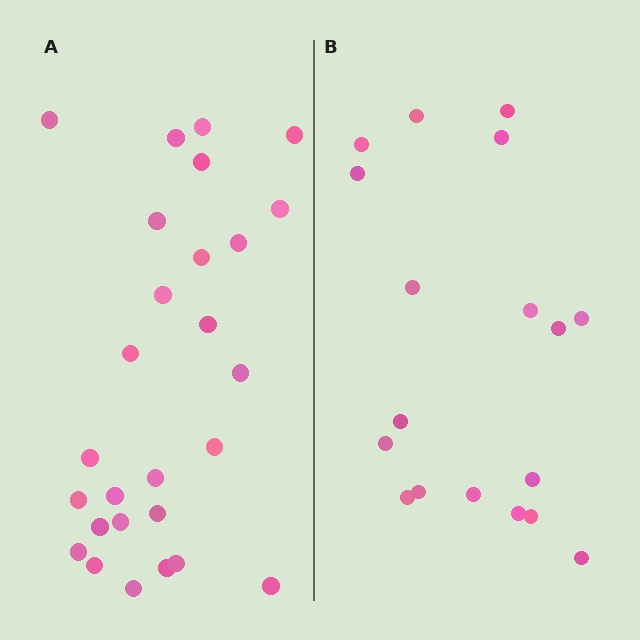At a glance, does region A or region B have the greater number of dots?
Region A (the left region) has more dots.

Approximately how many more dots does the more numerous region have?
Region A has roughly 8 or so more dots than region B.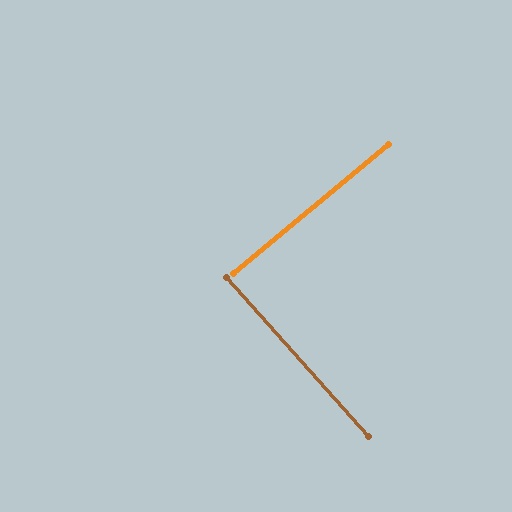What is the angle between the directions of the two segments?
Approximately 88 degrees.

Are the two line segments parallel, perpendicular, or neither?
Perpendicular — they meet at approximately 88°.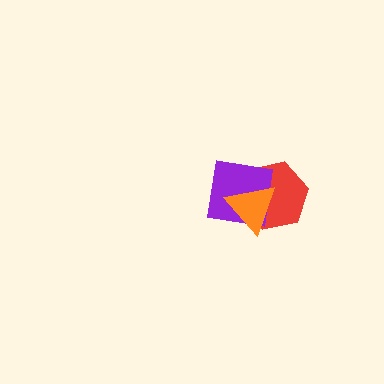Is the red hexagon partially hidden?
Yes, it is partially covered by another shape.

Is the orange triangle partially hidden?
No, no other shape covers it.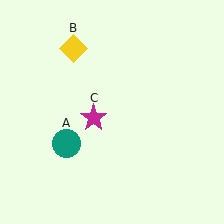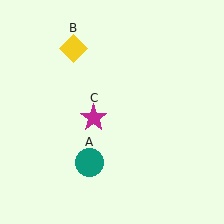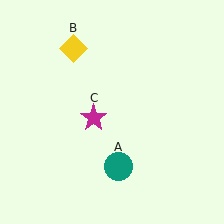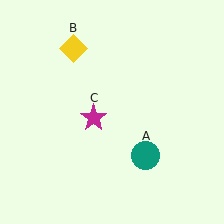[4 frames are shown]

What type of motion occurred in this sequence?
The teal circle (object A) rotated counterclockwise around the center of the scene.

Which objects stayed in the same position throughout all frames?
Yellow diamond (object B) and magenta star (object C) remained stationary.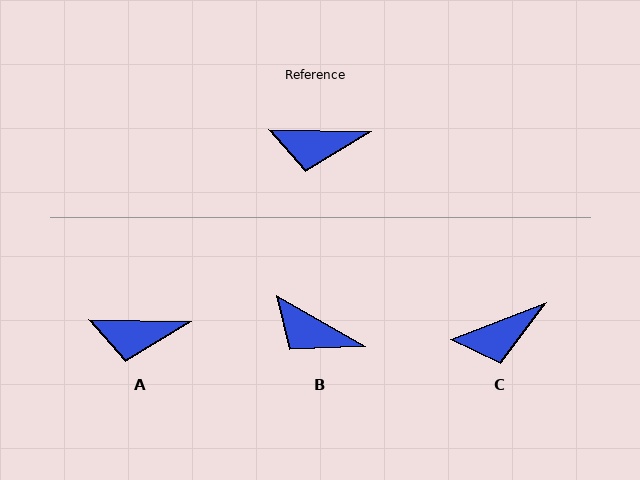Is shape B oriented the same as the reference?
No, it is off by about 29 degrees.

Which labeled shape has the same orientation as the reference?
A.